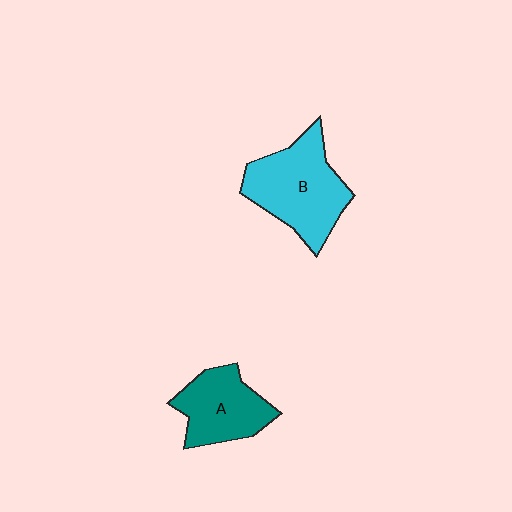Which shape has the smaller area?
Shape A (teal).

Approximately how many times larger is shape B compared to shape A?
Approximately 1.4 times.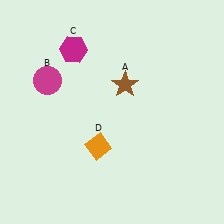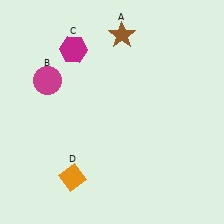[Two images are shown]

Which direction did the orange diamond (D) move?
The orange diamond (D) moved down.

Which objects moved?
The objects that moved are: the brown star (A), the orange diamond (D).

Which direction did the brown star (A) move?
The brown star (A) moved up.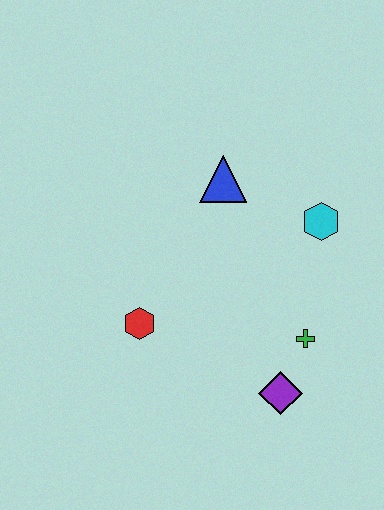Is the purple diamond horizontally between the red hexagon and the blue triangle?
No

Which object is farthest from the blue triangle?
The purple diamond is farthest from the blue triangle.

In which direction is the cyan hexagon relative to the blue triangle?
The cyan hexagon is to the right of the blue triangle.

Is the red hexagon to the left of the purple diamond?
Yes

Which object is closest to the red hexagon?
The purple diamond is closest to the red hexagon.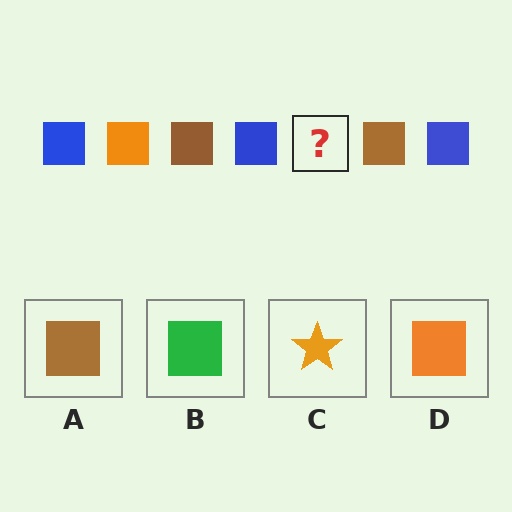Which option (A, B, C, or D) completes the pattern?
D.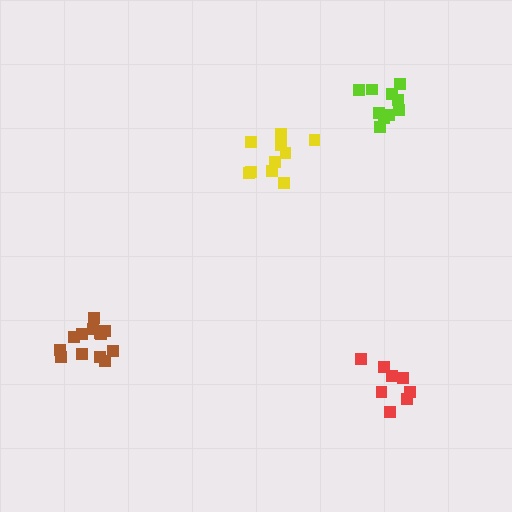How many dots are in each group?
Group 1: 13 dots, Group 2: 10 dots, Group 3: 10 dots, Group 4: 8 dots (41 total).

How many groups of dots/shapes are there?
There are 4 groups.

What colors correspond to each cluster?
The clusters are colored: brown, yellow, lime, red.